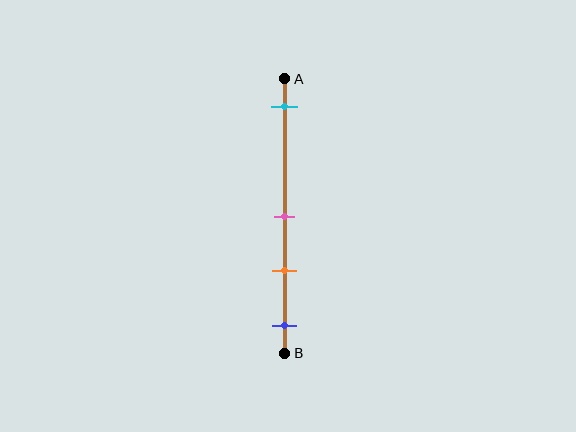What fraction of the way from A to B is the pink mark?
The pink mark is approximately 50% (0.5) of the way from A to B.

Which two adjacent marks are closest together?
The pink and orange marks are the closest adjacent pair.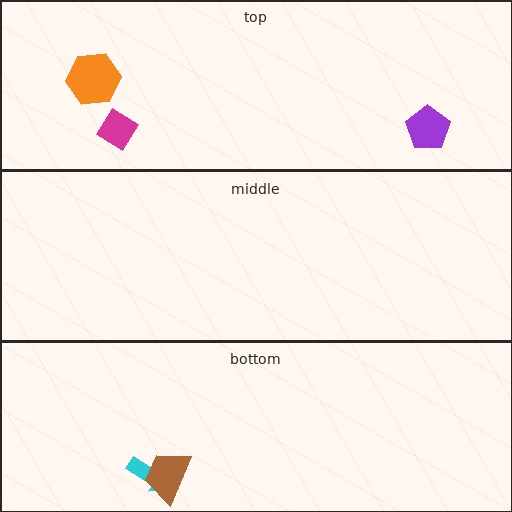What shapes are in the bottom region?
The cyan arrow, the brown trapezoid.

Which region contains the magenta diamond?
The top region.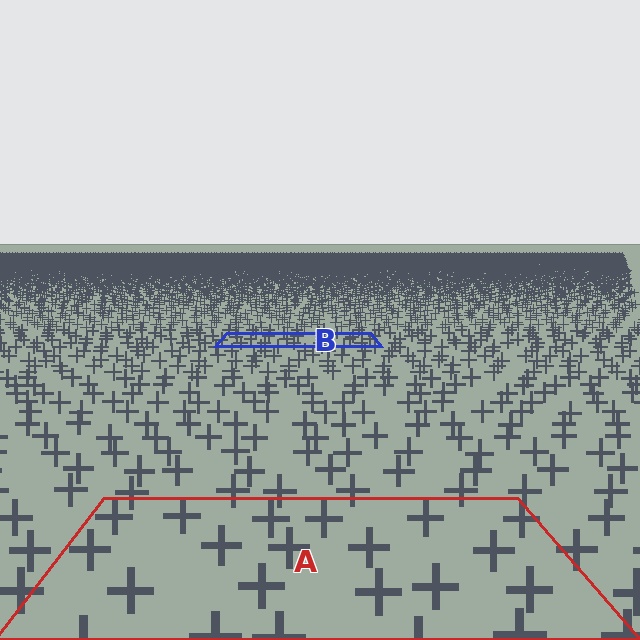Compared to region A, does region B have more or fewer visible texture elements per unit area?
Region B has more texture elements per unit area — they are packed more densely because it is farther away.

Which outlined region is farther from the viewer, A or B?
Region B is farther from the viewer — the texture elements inside it appear smaller and more densely packed.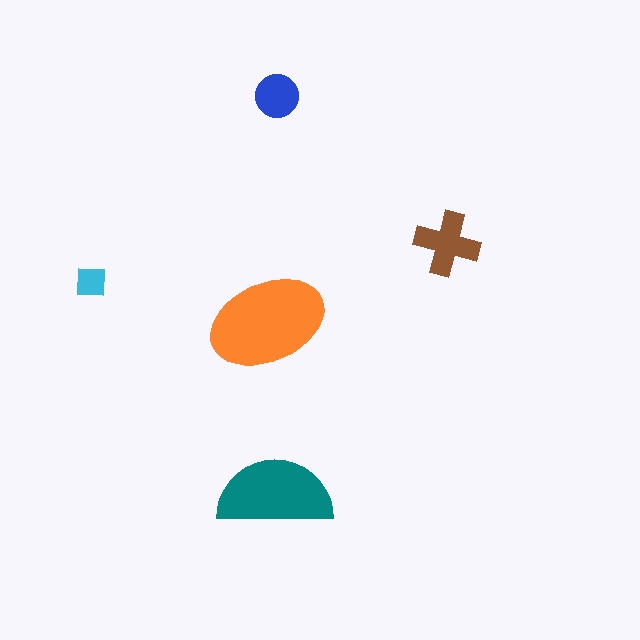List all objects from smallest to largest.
The cyan square, the blue circle, the brown cross, the teal semicircle, the orange ellipse.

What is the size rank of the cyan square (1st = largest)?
5th.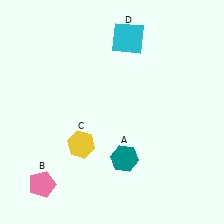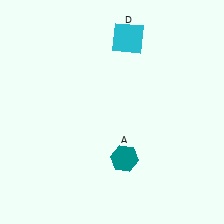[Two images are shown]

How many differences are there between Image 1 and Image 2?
There are 2 differences between the two images.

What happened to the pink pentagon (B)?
The pink pentagon (B) was removed in Image 2. It was in the bottom-left area of Image 1.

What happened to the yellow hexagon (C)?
The yellow hexagon (C) was removed in Image 2. It was in the bottom-left area of Image 1.